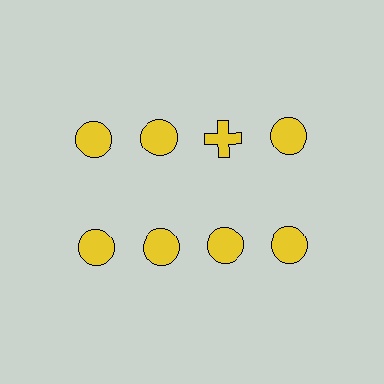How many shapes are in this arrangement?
There are 8 shapes arranged in a grid pattern.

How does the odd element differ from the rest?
It has a different shape: cross instead of circle.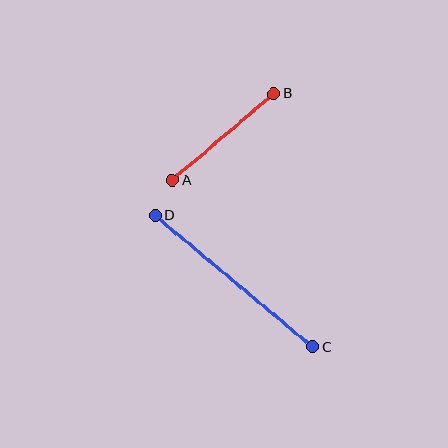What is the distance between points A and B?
The distance is approximately 133 pixels.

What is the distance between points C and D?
The distance is approximately 206 pixels.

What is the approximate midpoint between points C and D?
The midpoint is at approximately (234, 281) pixels.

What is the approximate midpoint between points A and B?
The midpoint is at approximately (223, 137) pixels.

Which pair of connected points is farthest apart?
Points C and D are farthest apart.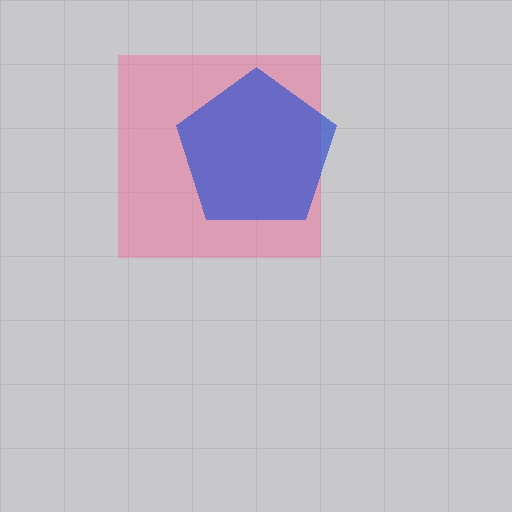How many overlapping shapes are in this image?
There are 2 overlapping shapes in the image.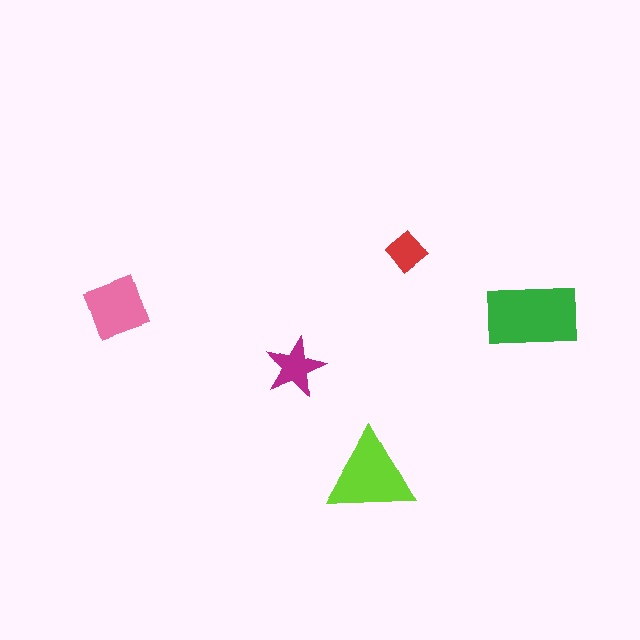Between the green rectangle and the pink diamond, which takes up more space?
The green rectangle.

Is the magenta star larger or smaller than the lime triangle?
Smaller.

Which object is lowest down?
The lime triangle is bottommost.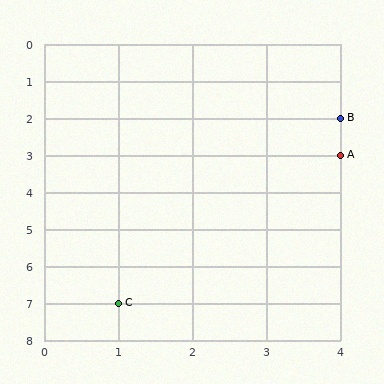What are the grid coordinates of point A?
Point A is at grid coordinates (4, 3).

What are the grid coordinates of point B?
Point B is at grid coordinates (4, 2).